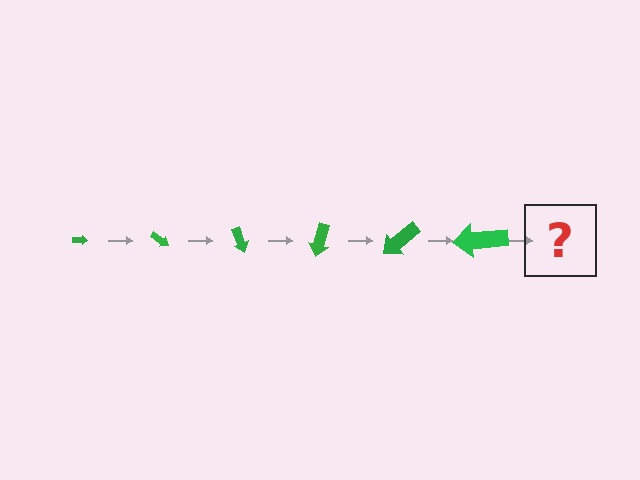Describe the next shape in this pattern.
It should be an arrow, larger than the previous one and rotated 210 degrees from the start.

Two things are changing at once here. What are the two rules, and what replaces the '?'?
The two rules are that the arrow grows larger each step and it rotates 35 degrees each step. The '?' should be an arrow, larger than the previous one and rotated 210 degrees from the start.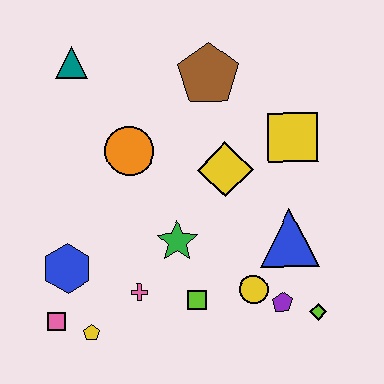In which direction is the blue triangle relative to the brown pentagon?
The blue triangle is below the brown pentagon.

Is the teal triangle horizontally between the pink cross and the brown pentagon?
No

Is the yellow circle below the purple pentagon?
No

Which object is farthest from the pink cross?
The teal triangle is farthest from the pink cross.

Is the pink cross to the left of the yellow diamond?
Yes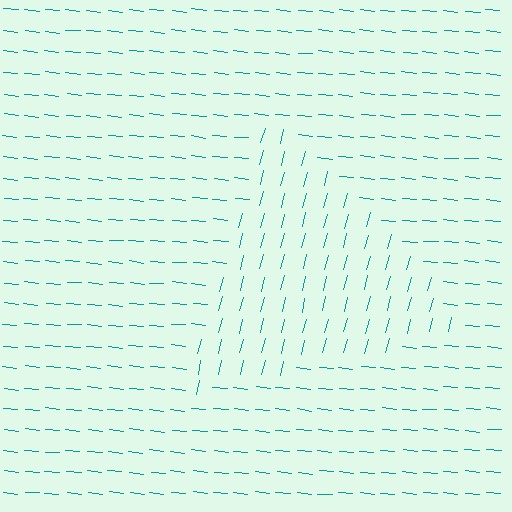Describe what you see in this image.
The image is filled with small teal line segments. A triangle region in the image has lines oriented differently from the surrounding lines, creating a visible texture boundary.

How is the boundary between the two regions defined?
The boundary is defined purely by a change in line orientation (approximately 81 degrees difference). All lines are the same color and thickness.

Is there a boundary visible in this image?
Yes, there is a texture boundary formed by a change in line orientation.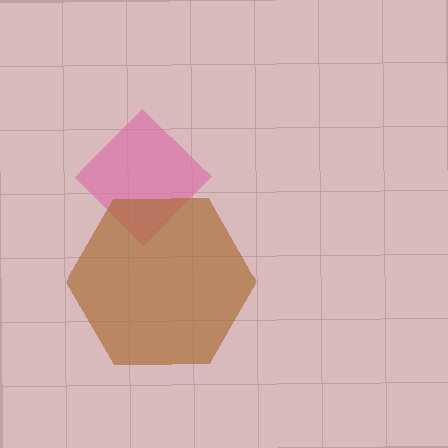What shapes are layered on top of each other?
The layered shapes are: a pink diamond, a brown hexagon.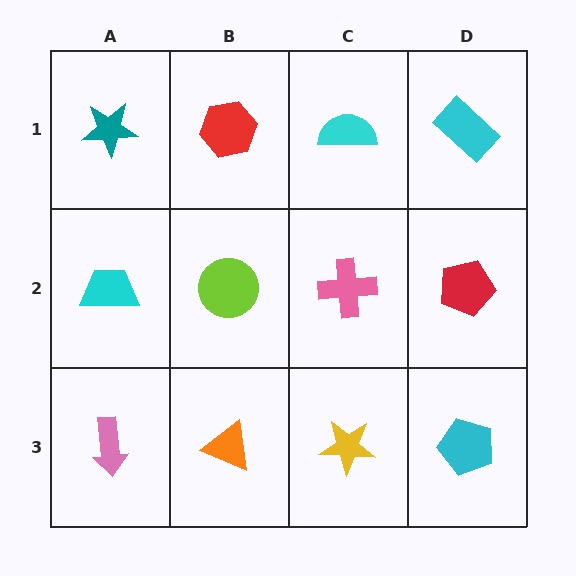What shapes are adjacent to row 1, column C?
A pink cross (row 2, column C), a red hexagon (row 1, column B), a cyan rectangle (row 1, column D).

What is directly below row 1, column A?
A cyan trapezoid.